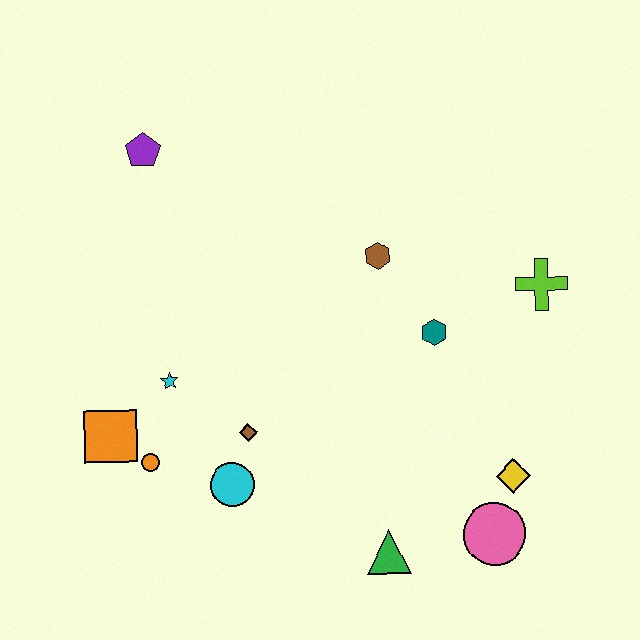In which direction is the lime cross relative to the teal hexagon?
The lime cross is to the right of the teal hexagon.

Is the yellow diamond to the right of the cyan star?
Yes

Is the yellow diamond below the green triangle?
No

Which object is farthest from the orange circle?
The lime cross is farthest from the orange circle.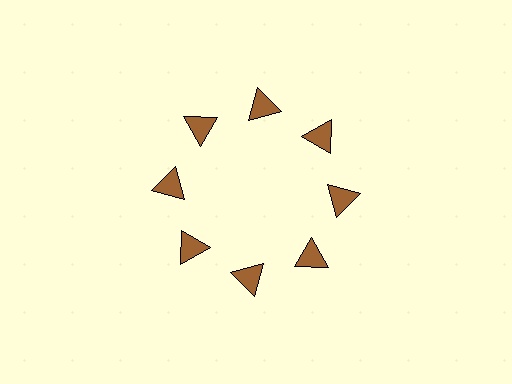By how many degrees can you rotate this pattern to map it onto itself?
The pattern maps onto itself every 45 degrees of rotation.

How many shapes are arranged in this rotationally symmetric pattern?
There are 8 shapes, arranged in 8 groups of 1.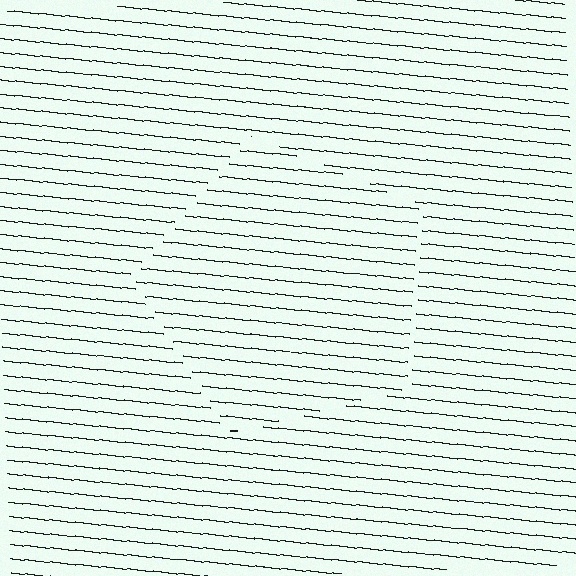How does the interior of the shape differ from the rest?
The interior of the shape contains the same grating, shifted by half a period — the contour is defined by the phase discontinuity where line-ends from the inner and outer gratings abut.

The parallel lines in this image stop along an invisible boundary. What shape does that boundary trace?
An illusory pentagon. The interior of the shape contains the same grating, shifted by half a period — the contour is defined by the phase discontinuity where line-ends from the inner and outer gratings abut.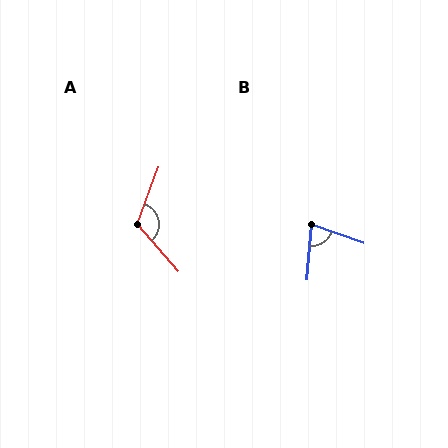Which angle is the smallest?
B, at approximately 75 degrees.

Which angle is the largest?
A, at approximately 118 degrees.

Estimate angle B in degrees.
Approximately 75 degrees.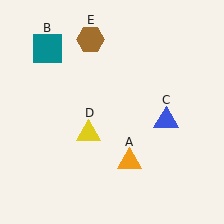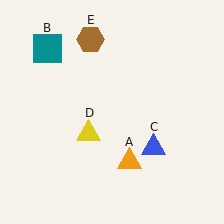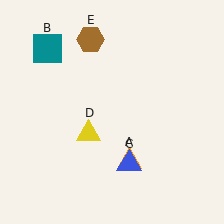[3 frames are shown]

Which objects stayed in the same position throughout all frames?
Orange triangle (object A) and teal square (object B) and yellow triangle (object D) and brown hexagon (object E) remained stationary.